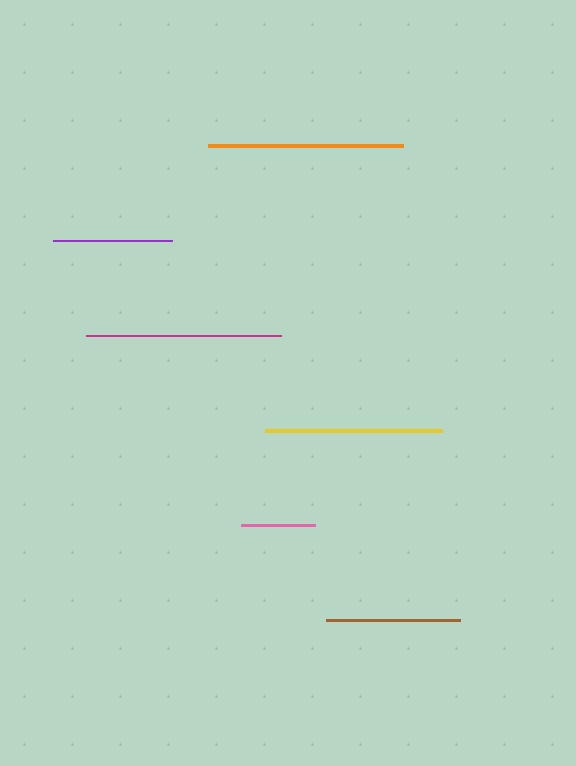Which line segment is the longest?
The orange line is the longest at approximately 195 pixels.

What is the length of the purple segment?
The purple segment is approximately 119 pixels long.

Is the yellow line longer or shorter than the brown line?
The yellow line is longer than the brown line.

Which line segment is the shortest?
The pink line is the shortest at approximately 75 pixels.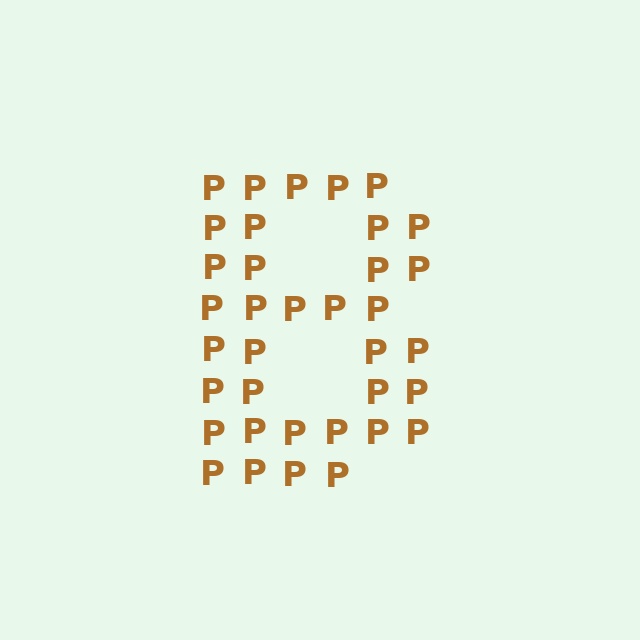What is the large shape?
The large shape is the letter B.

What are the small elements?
The small elements are letter P's.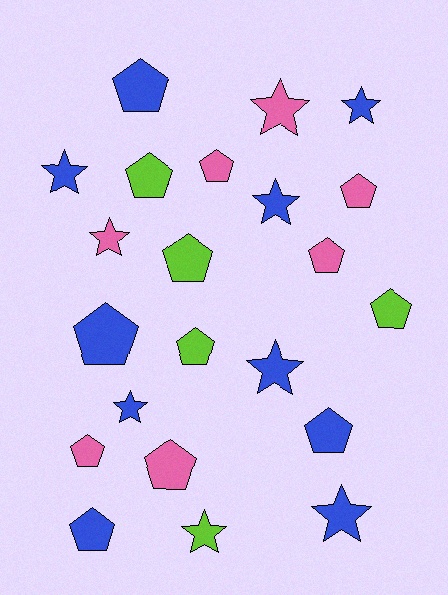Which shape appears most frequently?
Pentagon, with 13 objects.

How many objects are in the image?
There are 22 objects.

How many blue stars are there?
There are 6 blue stars.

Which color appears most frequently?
Blue, with 10 objects.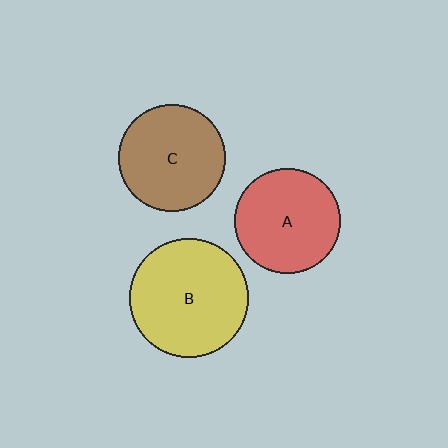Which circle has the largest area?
Circle B (yellow).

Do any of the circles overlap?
No, none of the circles overlap.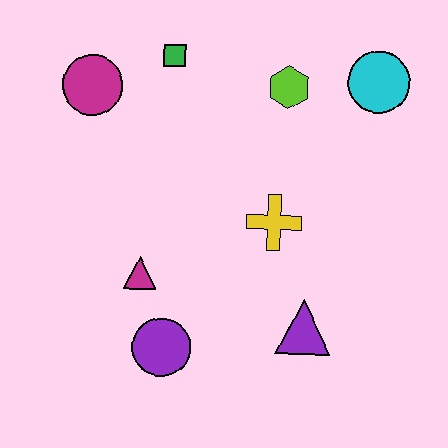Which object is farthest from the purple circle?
The cyan circle is farthest from the purple circle.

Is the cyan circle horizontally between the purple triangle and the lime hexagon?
No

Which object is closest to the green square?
The magenta circle is closest to the green square.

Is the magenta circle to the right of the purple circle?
No